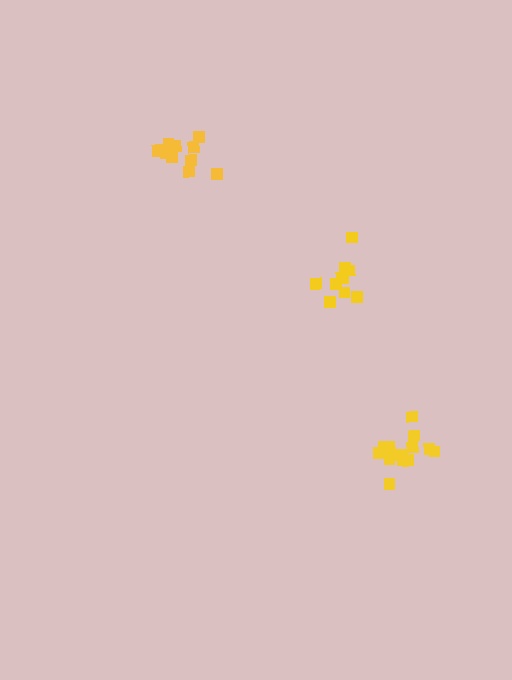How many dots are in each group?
Group 1: 11 dots, Group 2: 14 dots, Group 3: 10 dots (35 total).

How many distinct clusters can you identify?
There are 3 distinct clusters.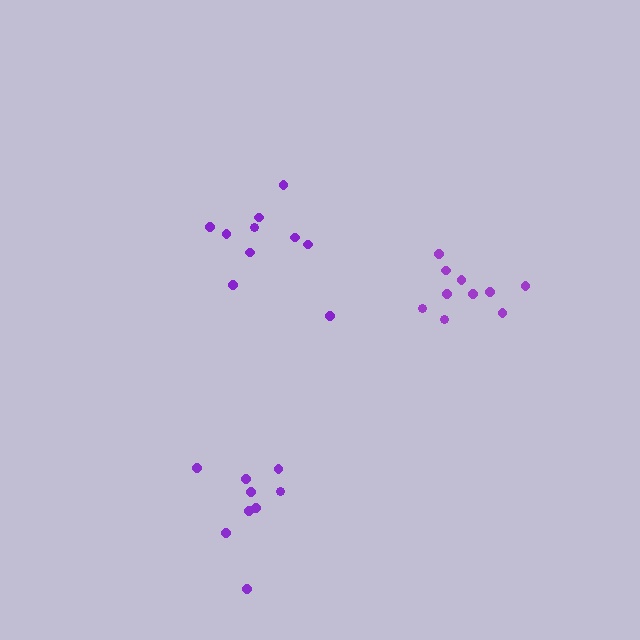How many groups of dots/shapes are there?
There are 3 groups.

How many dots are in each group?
Group 1: 9 dots, Group 2: 10 dots, Group 3: 10 dots (29 total).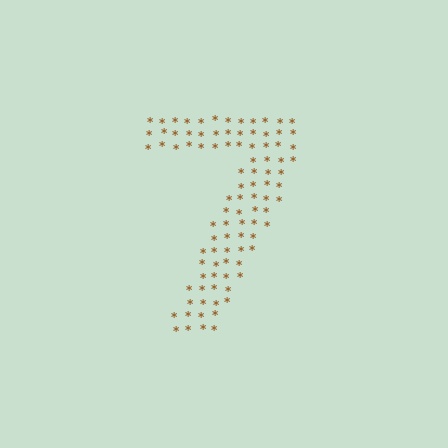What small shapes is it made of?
It is made of small asterisks.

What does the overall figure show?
The overall figure shows the digit 7.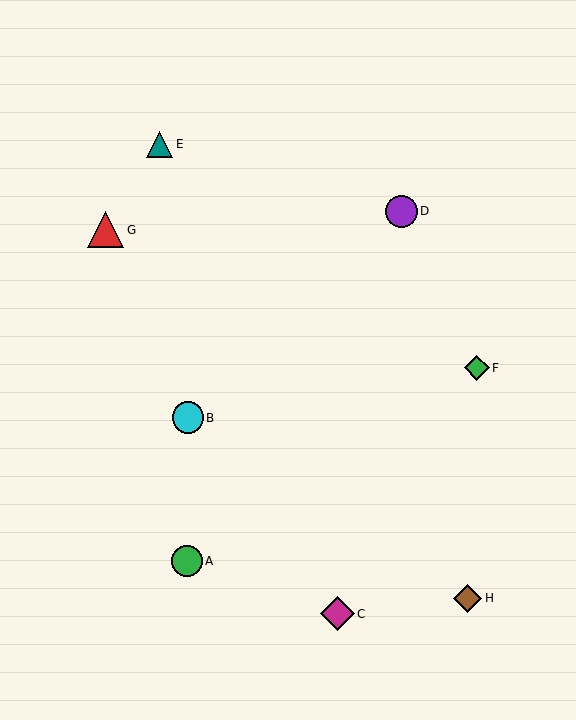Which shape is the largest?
The red triangle (labeled G) is the largest.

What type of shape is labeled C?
Shape C is a magenta diamond.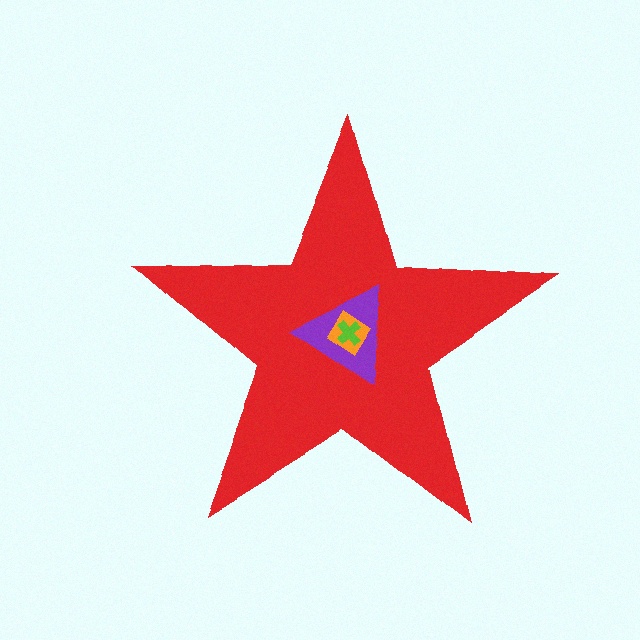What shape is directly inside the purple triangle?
The orange diamond.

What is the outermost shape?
The red star.